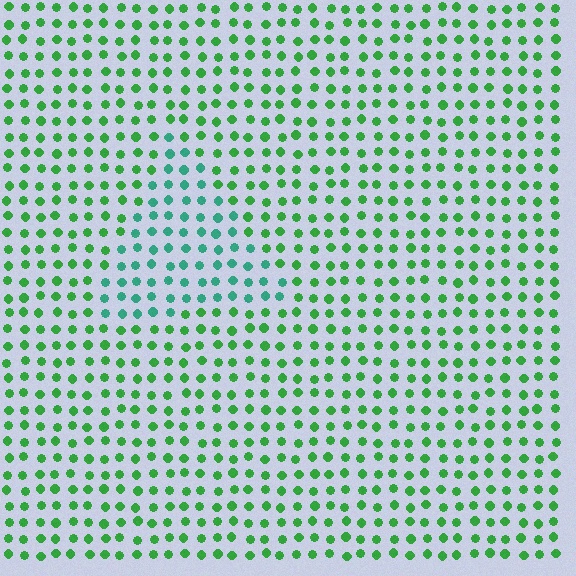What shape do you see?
I see a triangle.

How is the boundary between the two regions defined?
The boundary is defined purely by a slight shift in hue (about 36 degrees). Spacing, size, and orientation are identical on both sides.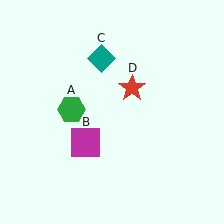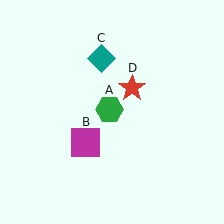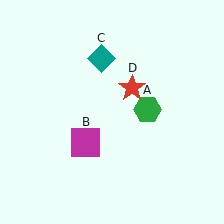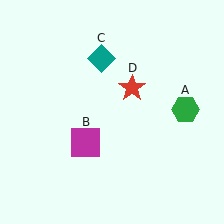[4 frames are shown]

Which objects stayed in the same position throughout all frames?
Magenta square (object B) and teal diamond (object C) and red star (object D) remained stationary.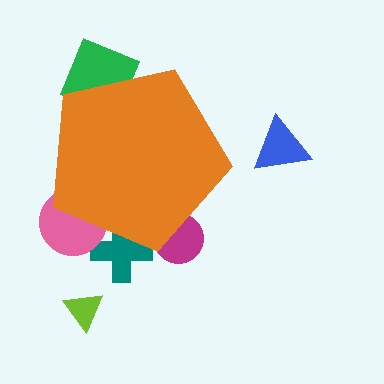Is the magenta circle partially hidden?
Yes, the magenta circle is partially hidden behind the orange pentagon.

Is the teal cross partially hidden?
Yes, the teal cross is partially hidden behind the orange pentagon.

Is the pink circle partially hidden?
Yes, the pink circle is partially hidden behind the orange pentagon.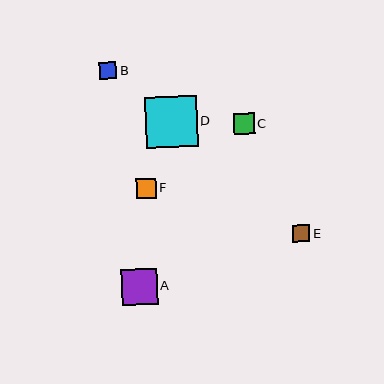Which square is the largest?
Square D is the largest with a size of approximately 51 pixels.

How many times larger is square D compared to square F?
Square D is approximately 2.6 times the size of square F.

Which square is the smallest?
Square B is the smallest with a size of approximately 17 pixels.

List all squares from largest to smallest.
From largest to smallest: D, A, C, F, E, B.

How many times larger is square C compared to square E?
Square C is approximately 1.2 times the size of square E.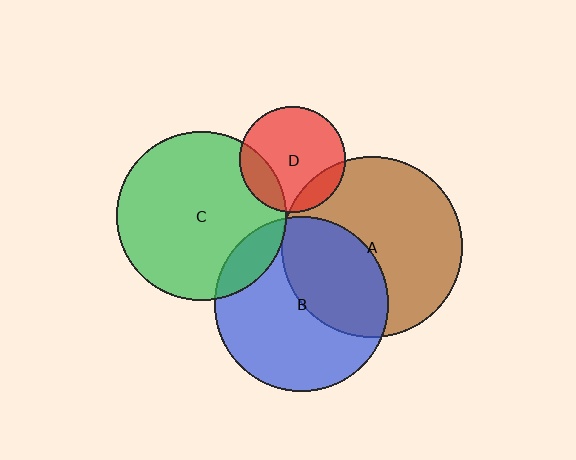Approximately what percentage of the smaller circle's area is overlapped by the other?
Approximately 20%.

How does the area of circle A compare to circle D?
Approximately 2.9 times.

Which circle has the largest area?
Circle A (brown).